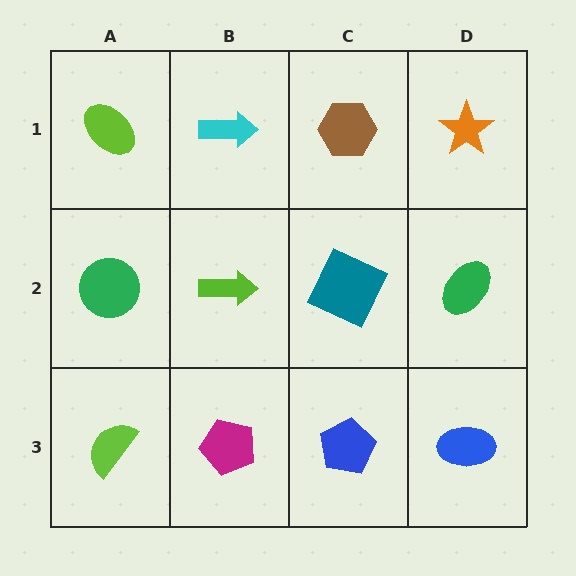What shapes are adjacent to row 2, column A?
A lime ellipse (row 1, column A), a lime semicircle (row 3, column A), a lime arrow (row 2, column B).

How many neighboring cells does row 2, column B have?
4.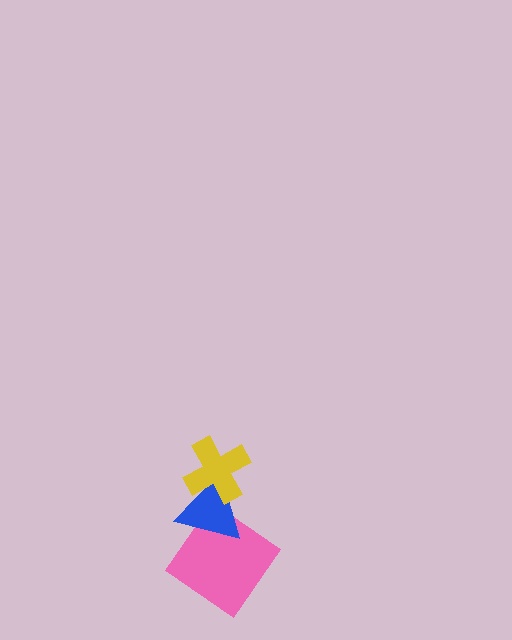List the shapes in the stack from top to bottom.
From top to bottom: the yellow cross, the blue triangle, the pink diamond.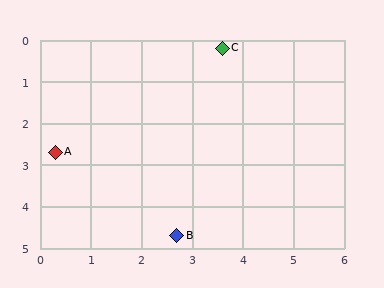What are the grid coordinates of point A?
Point A is at approximately (0.3, 2.7).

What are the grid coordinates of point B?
Point B is at approximately (2.7, 4.7).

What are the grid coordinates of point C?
Point C is at approximately (3.6, 0.2).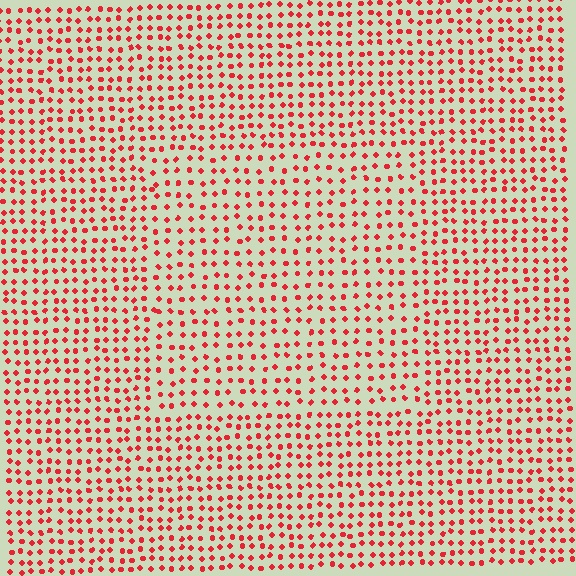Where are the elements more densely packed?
The elements are more densely packed outside the rectangle boundary.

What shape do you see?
I see a rectangle.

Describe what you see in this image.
The image contains small red elements arranged at two different densities. A rectangle-shaped region is visible where the elements are less densely packed than the surrounding area.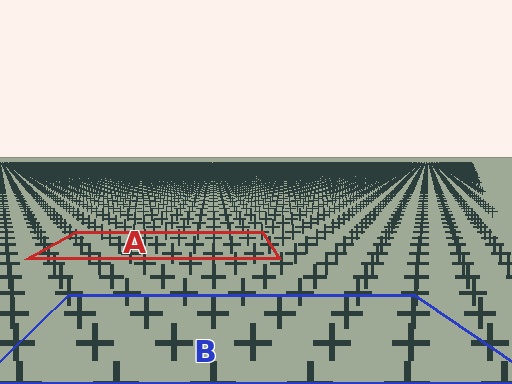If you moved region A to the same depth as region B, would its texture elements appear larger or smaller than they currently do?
They would appear larger. At a closer depth, the same texture elements are projected at a bigger on-screen size.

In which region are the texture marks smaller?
The texture marks are smaller in region A, because it is farther away.